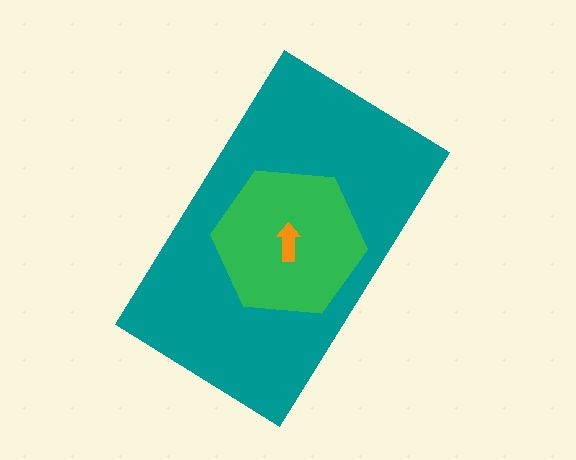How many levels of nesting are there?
3.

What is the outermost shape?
The teal rectangle.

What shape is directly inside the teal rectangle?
The green hexagon.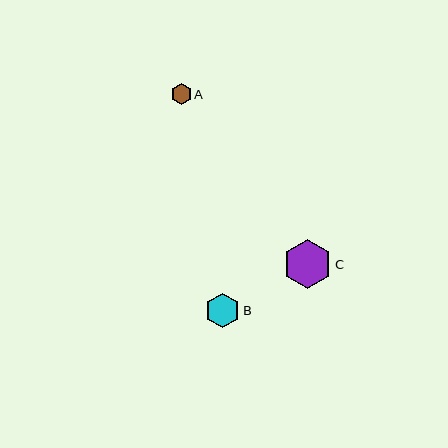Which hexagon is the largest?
Hexagon C is the largest with a size of approximately 49 pixels.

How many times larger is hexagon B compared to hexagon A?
Hexagon B is approximately 1.7 times the size of hexagon A.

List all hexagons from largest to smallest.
From largest to smallest: C, B, A.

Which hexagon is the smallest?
Hexagon A is the smallest with a size of approximately 20 pixels.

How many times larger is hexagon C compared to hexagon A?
Hexagon C is approximately 2.4 times the size of hexagon A.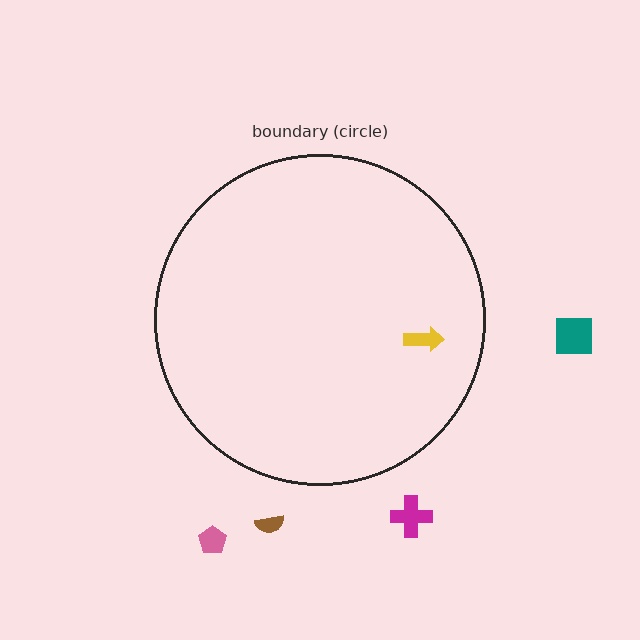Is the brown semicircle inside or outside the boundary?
Outside.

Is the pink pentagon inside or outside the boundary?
Outside.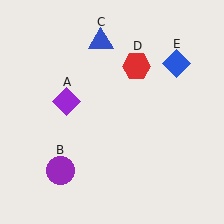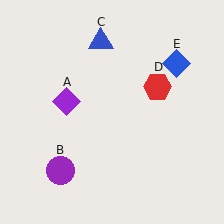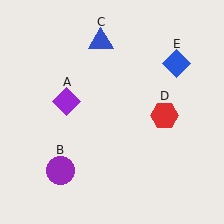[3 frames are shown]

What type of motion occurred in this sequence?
The red hexagon (object D) rotated clockwise around the center of the scene.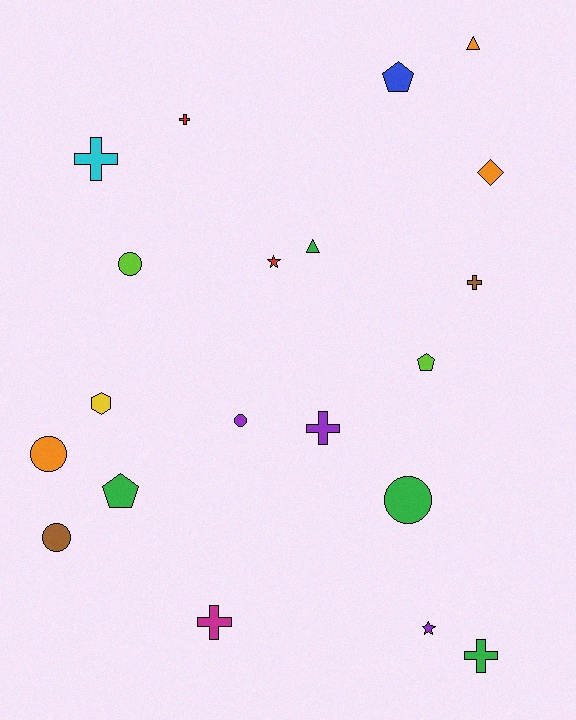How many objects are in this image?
There are 20 objects.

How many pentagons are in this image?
There are 3 pentagons.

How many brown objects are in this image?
There are 2 brown objects.